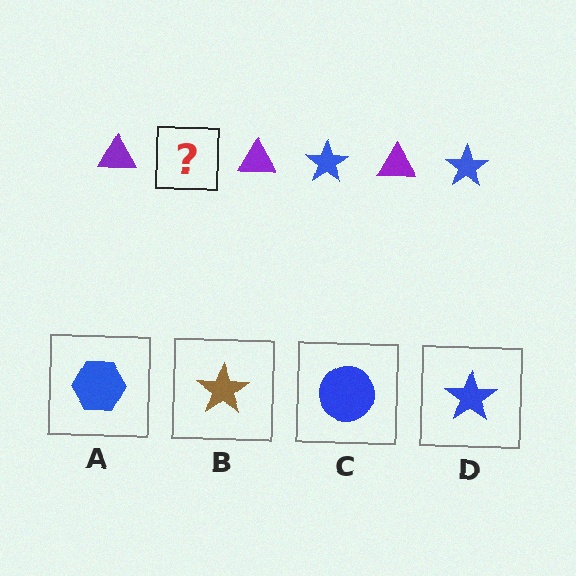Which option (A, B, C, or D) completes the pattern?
D.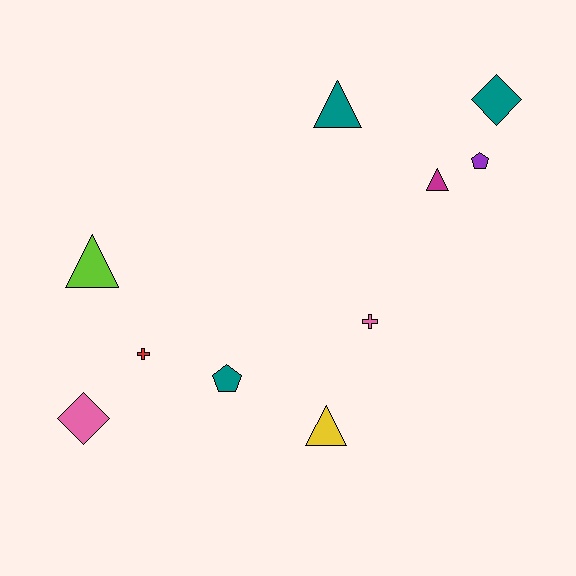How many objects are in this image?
There are 10 objects.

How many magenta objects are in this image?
There is 1 magenta object.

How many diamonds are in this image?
There are 2 diamonds.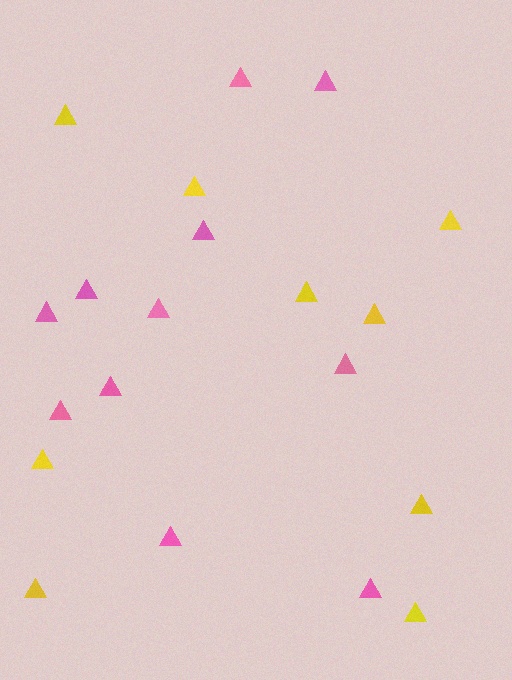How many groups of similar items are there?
There are 2 groups: one group of pink triangles (11) and one group of yellow triangles (9).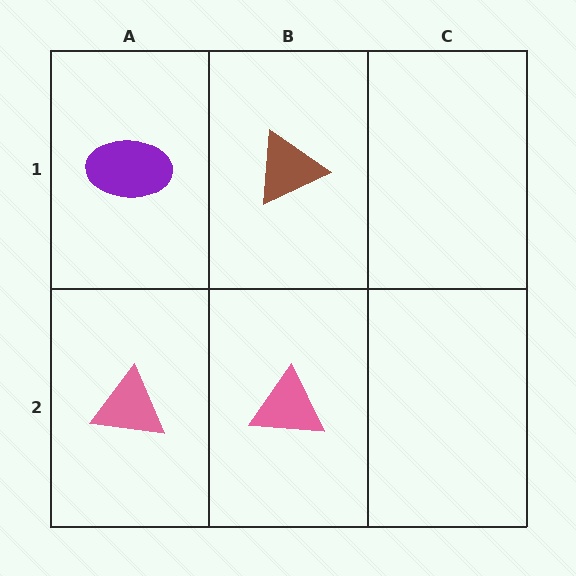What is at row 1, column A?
A purple ellipse.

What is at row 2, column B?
A pink triangle.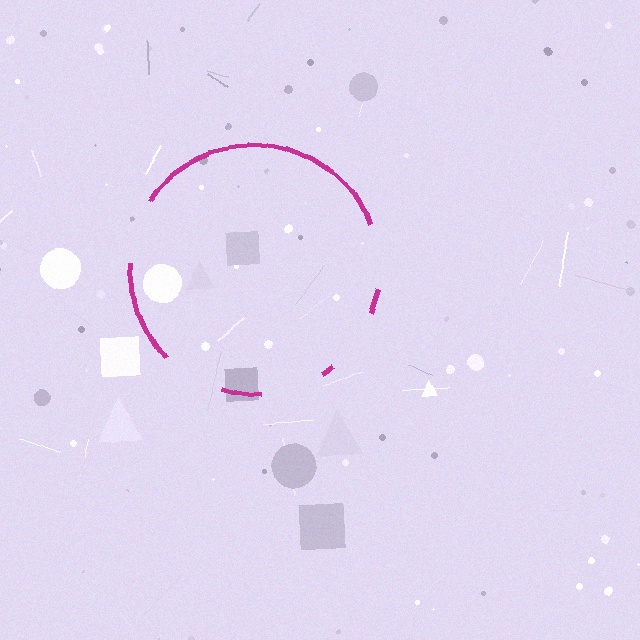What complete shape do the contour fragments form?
The contour fragments form a circle.